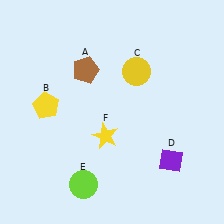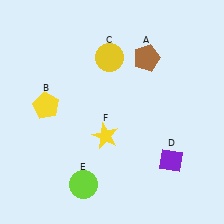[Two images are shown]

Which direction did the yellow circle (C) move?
The yellow circle (C) moved left.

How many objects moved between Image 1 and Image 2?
2 objects moved between the two images.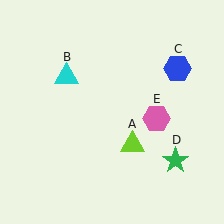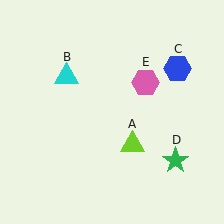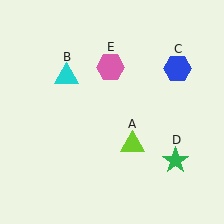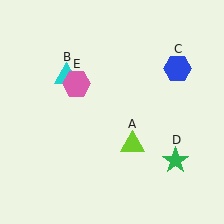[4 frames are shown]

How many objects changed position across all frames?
1 object changed position: pink hexagon (object E).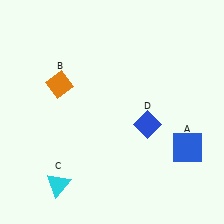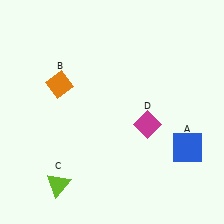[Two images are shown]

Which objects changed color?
C changed from cyan to lime. D changed from blue to magenta.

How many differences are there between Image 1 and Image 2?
There are 2 differences between the two images.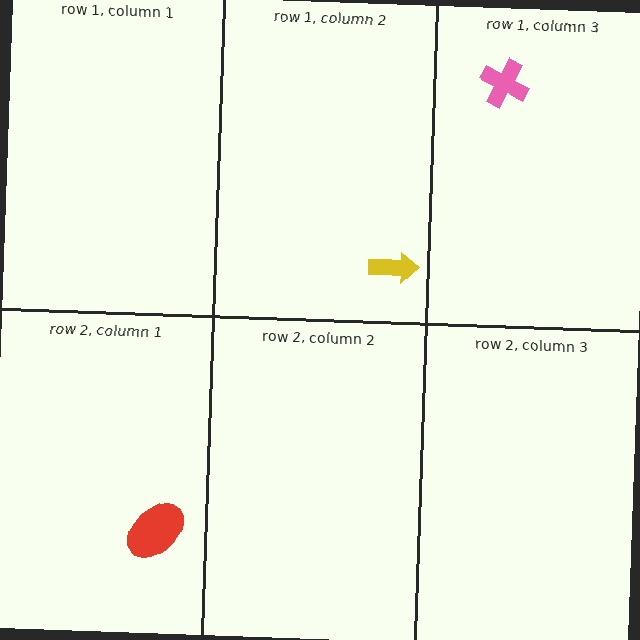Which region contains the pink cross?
The row 1, column 3 region.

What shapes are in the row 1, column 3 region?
The pink cross.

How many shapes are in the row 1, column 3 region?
1.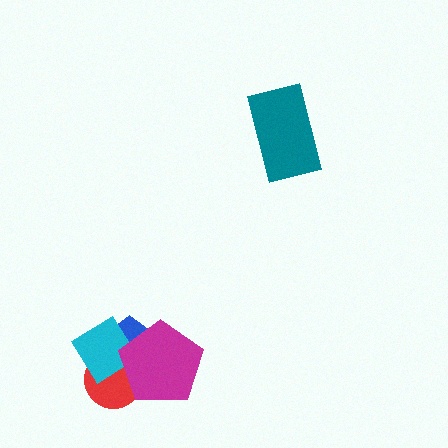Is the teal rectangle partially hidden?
No, no other shape covers it.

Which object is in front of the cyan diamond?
The magenta pentagon is in front of the cyan diamond.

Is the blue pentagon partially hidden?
Yes, it is partially covered by another shape.